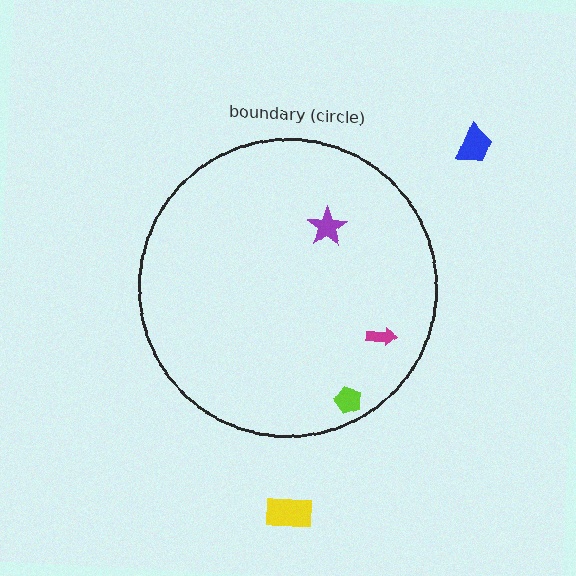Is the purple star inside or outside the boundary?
Inside.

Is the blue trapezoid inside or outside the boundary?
Outside.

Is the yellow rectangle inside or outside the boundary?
Outside.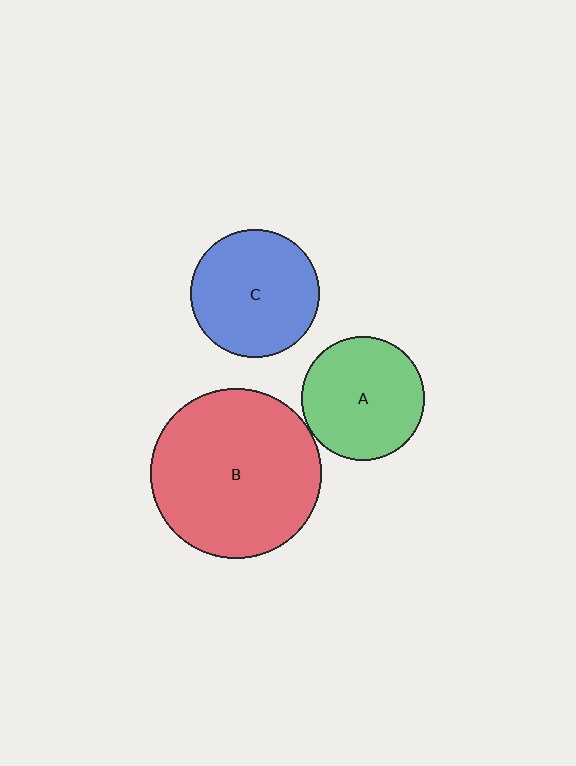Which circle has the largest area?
Circle B (red).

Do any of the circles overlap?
No, none of the circles overlap.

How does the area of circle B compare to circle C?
Approximately 1.8 times.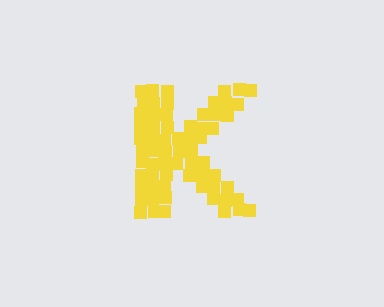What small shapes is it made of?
It is made of small squares.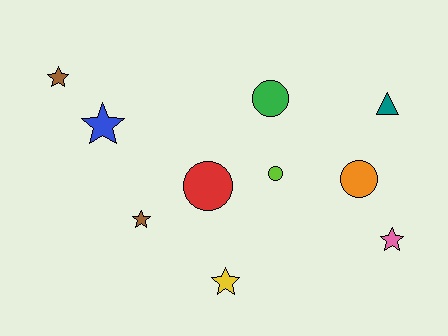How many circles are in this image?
There are 4 circles.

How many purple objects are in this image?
There are no purple objects.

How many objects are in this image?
There are 10 objects.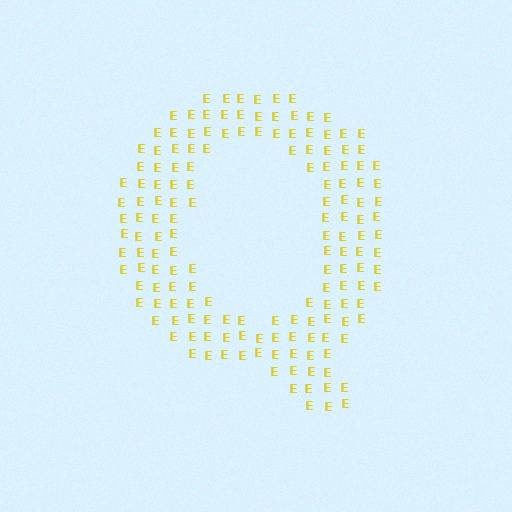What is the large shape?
The large shape is the letter Q.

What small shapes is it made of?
It is made of small letter E's.